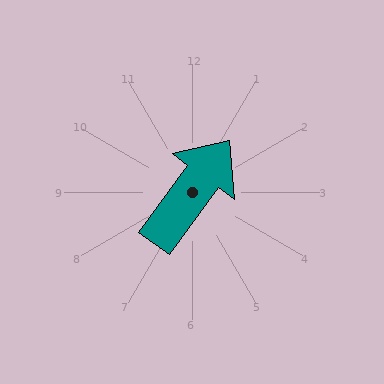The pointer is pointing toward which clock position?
Roughly 1 o'clock.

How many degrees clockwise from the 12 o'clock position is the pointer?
Approximately 36 degrees.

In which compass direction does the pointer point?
Northeast.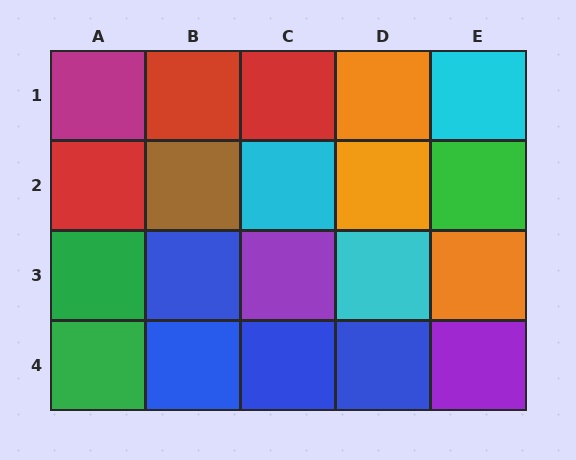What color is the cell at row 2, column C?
Cyan.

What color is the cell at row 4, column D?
Blue.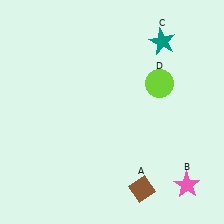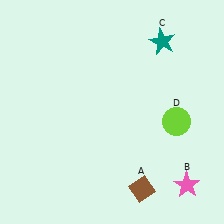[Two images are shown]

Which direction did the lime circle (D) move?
The lime circle (D) moved down.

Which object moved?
The lime circle (D) moved down.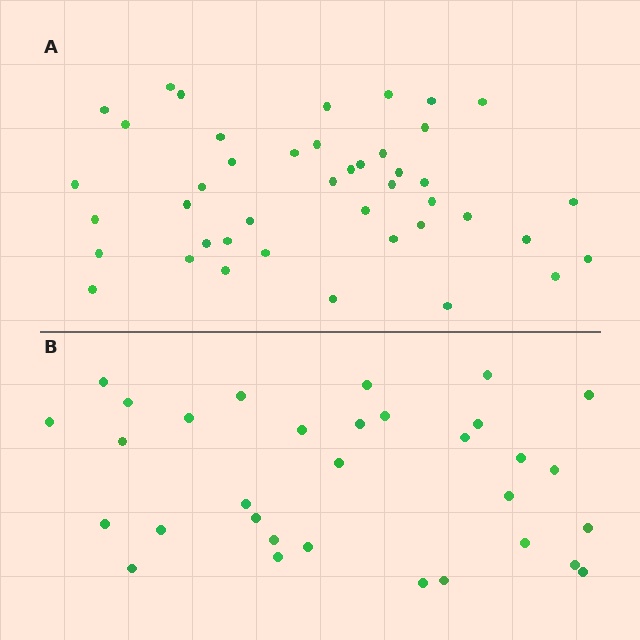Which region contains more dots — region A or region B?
Region A (the top region) has more dots.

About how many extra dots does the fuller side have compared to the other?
Region A has roughly 12 or so more dots than region B.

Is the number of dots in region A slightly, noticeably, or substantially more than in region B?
Region A has noticeably more, but not dramatically so. The ratio is roughly 1.3 to 1.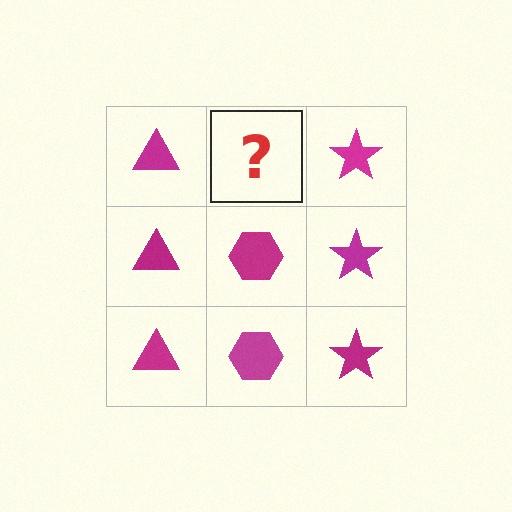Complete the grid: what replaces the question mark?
The question mark should be replaced with a magenta hexagon.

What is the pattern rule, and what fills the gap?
The rule is that each column has a consistent shape. The gap should be filled with a magenta hexagon.